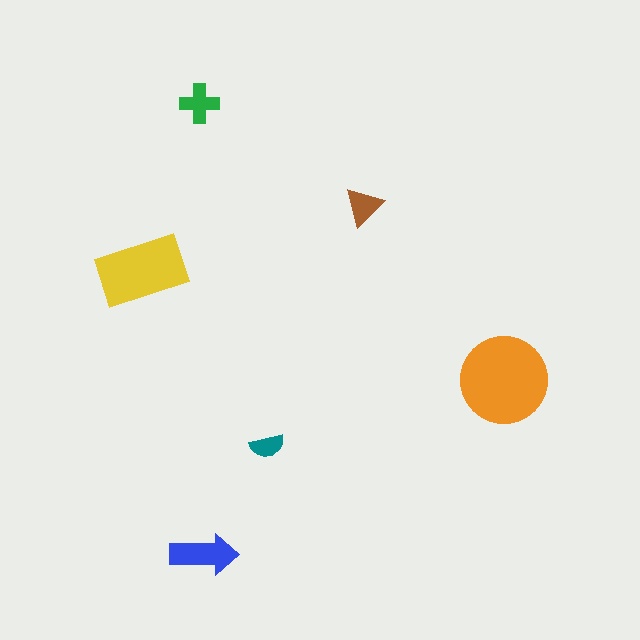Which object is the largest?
The orange circle.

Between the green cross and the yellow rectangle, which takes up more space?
The yellow rectangle.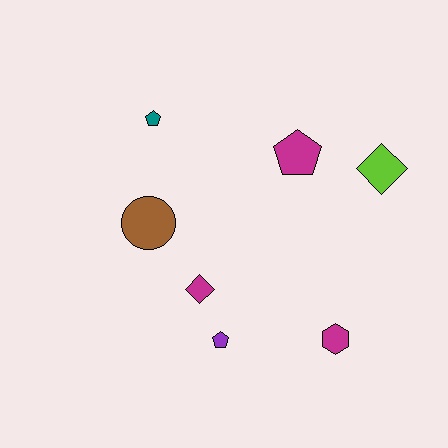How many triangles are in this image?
There are no triangles.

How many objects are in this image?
There are 7 objects.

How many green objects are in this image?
There are no green objects.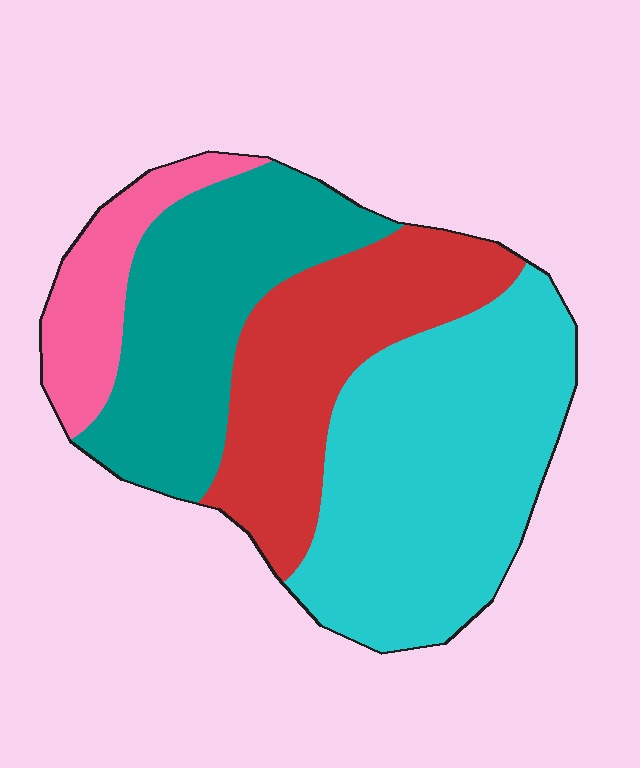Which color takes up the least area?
Pink, at roughly 10%.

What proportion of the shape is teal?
Teal covers about 25% of the shape.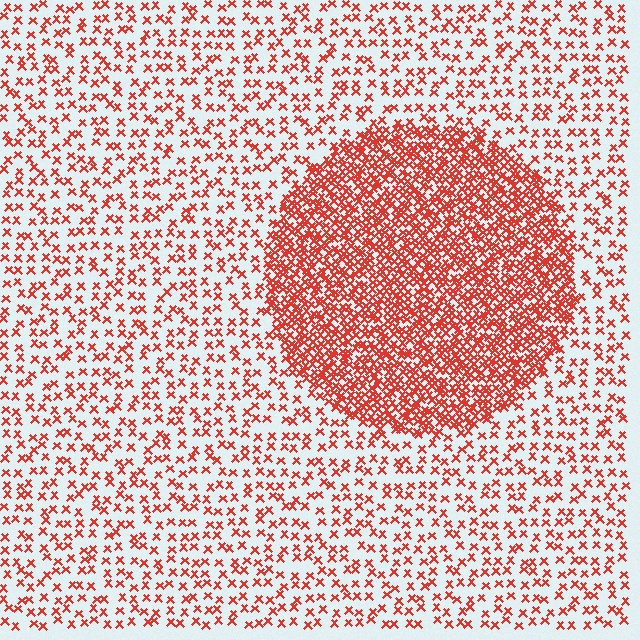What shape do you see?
I see a circle.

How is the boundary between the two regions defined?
The boundary is defined by a change in element density (approximately 2.9x ratio). All elements are the same color, size, and shape.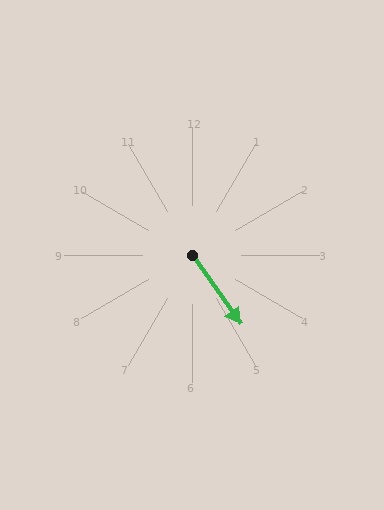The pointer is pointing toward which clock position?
Roughly 5 o'clock.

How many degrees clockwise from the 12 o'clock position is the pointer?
Approximately 145 degrees.